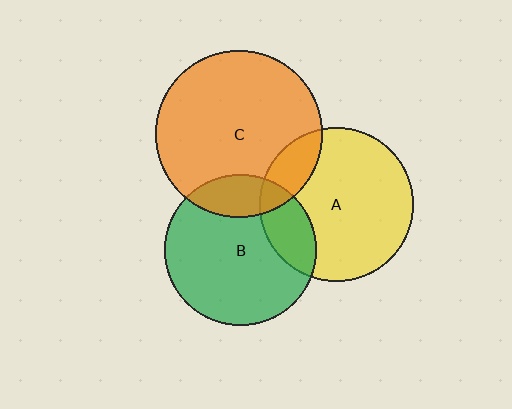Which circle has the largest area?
Circle C (orange).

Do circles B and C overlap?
Yes.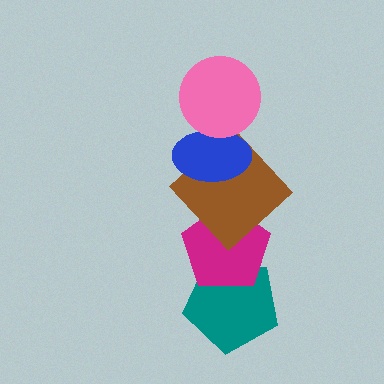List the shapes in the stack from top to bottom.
From top to bottom: the pink circle, the blue ellipse, the brown diamond, the magenta pentagon, the teal pentagon.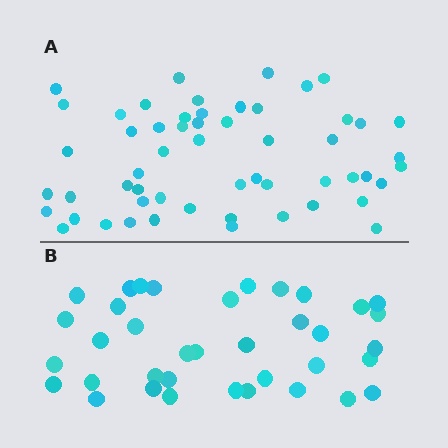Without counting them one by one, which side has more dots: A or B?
Region A (the top region) has more dots.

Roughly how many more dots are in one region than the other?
Region A has approximately 20 more dots than region B.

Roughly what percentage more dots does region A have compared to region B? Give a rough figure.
About 50% more.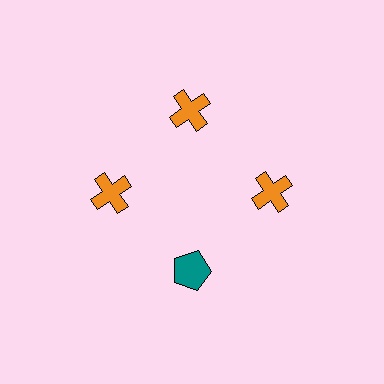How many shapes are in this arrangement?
There are 4 shapes arranged in a ring pattern.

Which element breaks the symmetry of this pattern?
The teal pentagon at roughly the 6 o'clock position breaks the symmetry. All other shapes are orange crosses.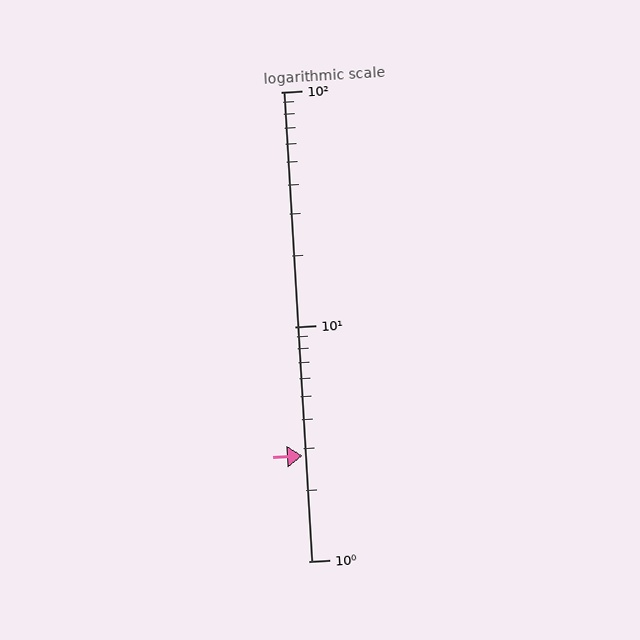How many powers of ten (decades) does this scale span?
The scale spans 2 decades, from 1 to 100.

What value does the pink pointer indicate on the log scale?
The pointer indicates approximately 2.8.